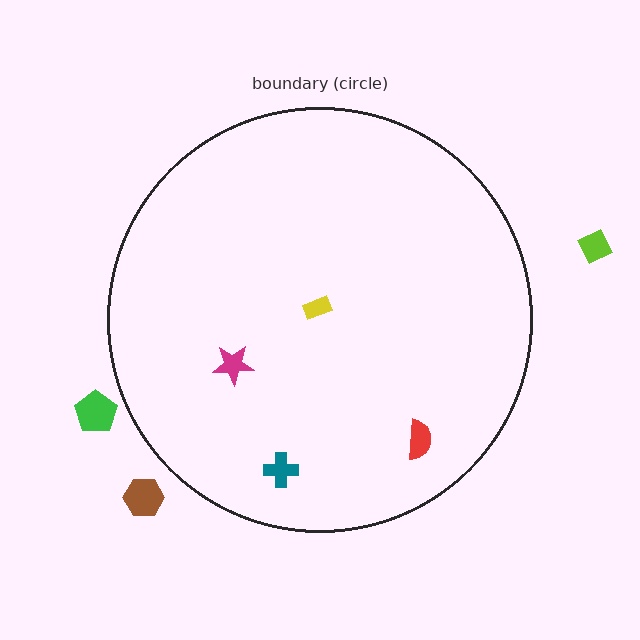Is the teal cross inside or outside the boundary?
Inside.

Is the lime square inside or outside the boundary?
Outside.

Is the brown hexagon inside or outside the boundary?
Outside.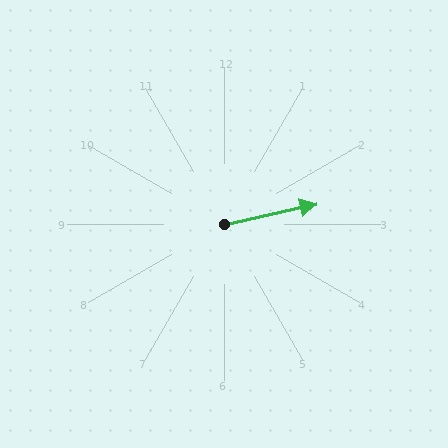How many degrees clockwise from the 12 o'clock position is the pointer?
Approximately 78 degrees.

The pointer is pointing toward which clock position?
Roughly 3 o'clock.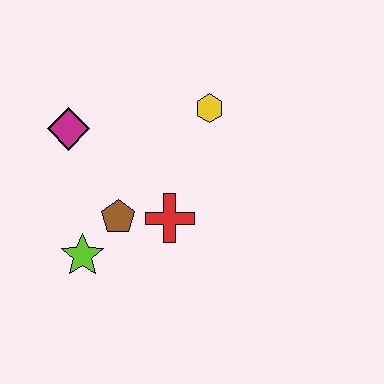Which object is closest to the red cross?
The brown pentagon is closest to the red cross.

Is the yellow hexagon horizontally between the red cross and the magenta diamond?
No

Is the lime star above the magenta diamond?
No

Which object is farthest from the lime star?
The yellow hexagon is farthest from the lime star.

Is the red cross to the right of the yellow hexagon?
No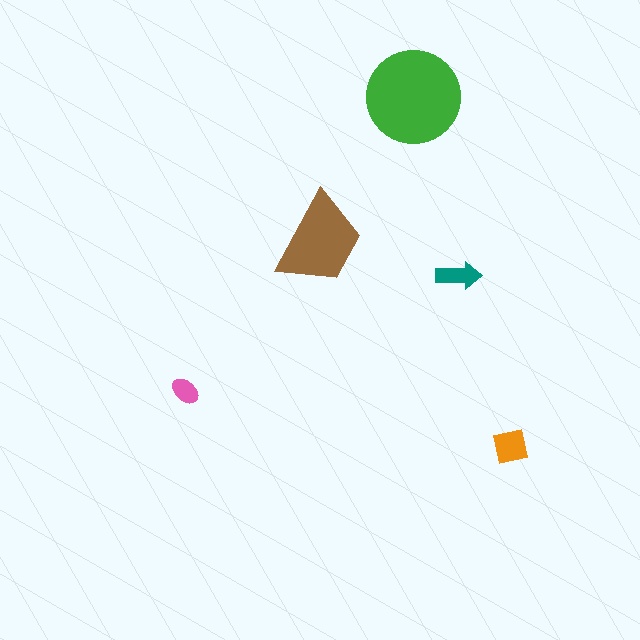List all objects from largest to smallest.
The green circle, the brown trapezoid, the orange square, the teal arrow, the pink ellipse.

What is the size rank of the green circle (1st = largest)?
1st.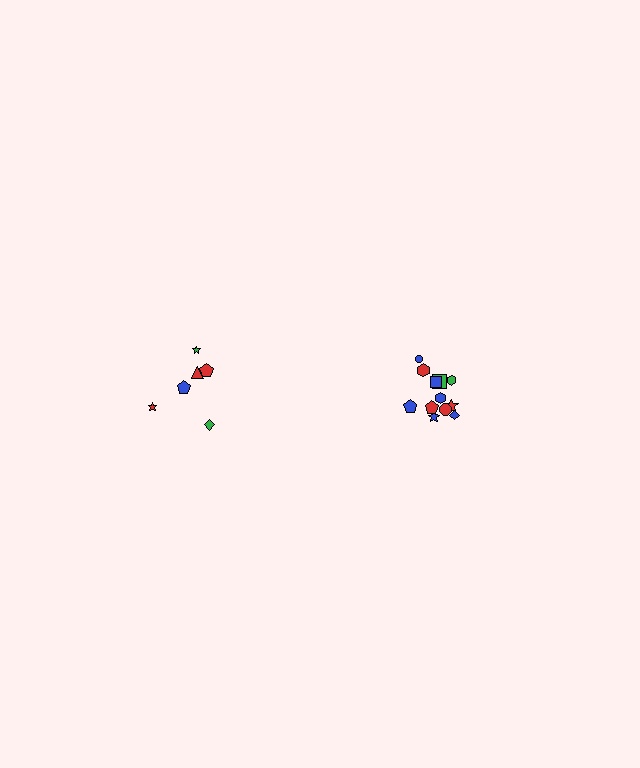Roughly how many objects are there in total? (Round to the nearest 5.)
Roughly 20 objects in total.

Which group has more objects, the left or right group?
The right group.